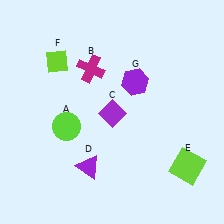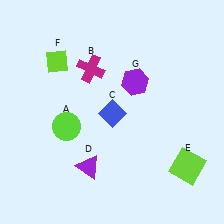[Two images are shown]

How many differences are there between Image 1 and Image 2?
There is 1 difference between the two images.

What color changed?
The diamond (C) changed from purple in Image 1 to blue in Image 2.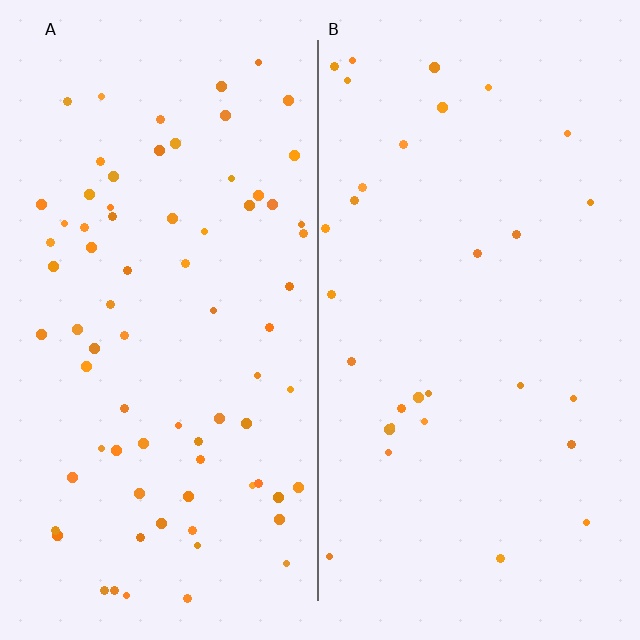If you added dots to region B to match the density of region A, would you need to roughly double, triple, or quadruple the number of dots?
Approximately double.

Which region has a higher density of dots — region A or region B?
A (the left).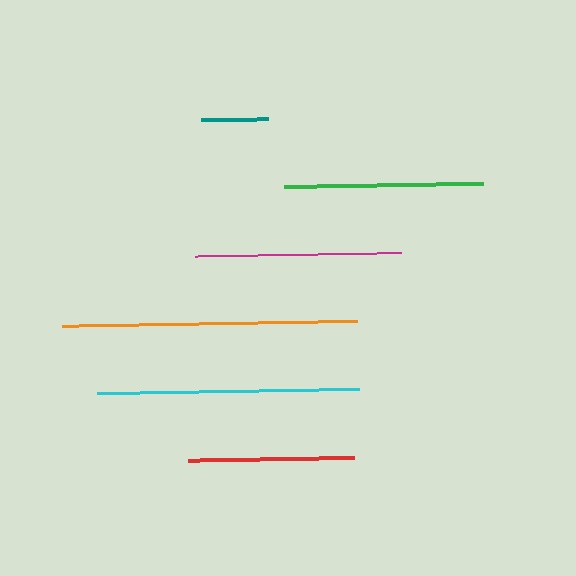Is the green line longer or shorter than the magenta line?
The magenta line is longer than the green line.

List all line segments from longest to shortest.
From longest to shortest: orange, cyan, magenta, green, red, teal.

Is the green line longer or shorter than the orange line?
The orange line is longer than the green line.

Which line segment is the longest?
The orange line is the longest at approximately 295 pixels.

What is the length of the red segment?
The red segment is approximately 166 pixels long.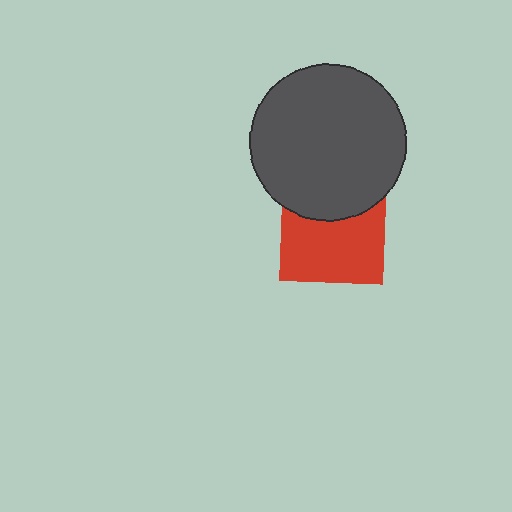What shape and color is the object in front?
The object in front is a dark gray circle.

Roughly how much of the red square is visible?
About half of it is visible (roughly 64%).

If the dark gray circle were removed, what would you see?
You would see the complete red square.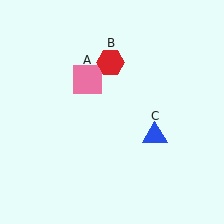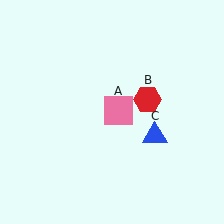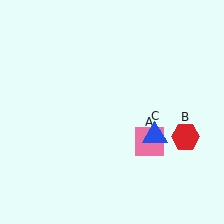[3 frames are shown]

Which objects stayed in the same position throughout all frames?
Blue triangle (object C) remained stationary.